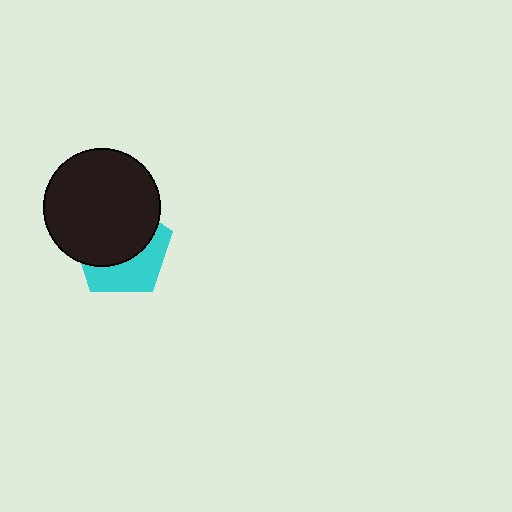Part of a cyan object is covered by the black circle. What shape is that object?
It is a pentagon.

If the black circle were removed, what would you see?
You would see the complete cyan pentagon.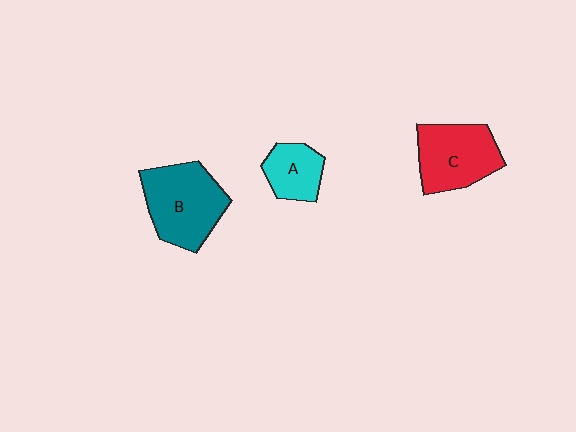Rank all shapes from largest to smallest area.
From largest to smallest: B (teal), C (red), A (cyan).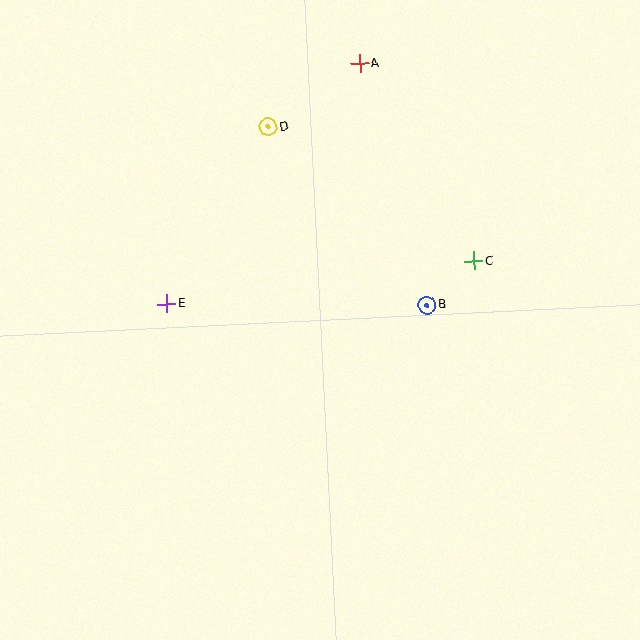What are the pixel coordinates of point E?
Point E is at (167, 304).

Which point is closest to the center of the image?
Point B at (427, 305) is closest to the center.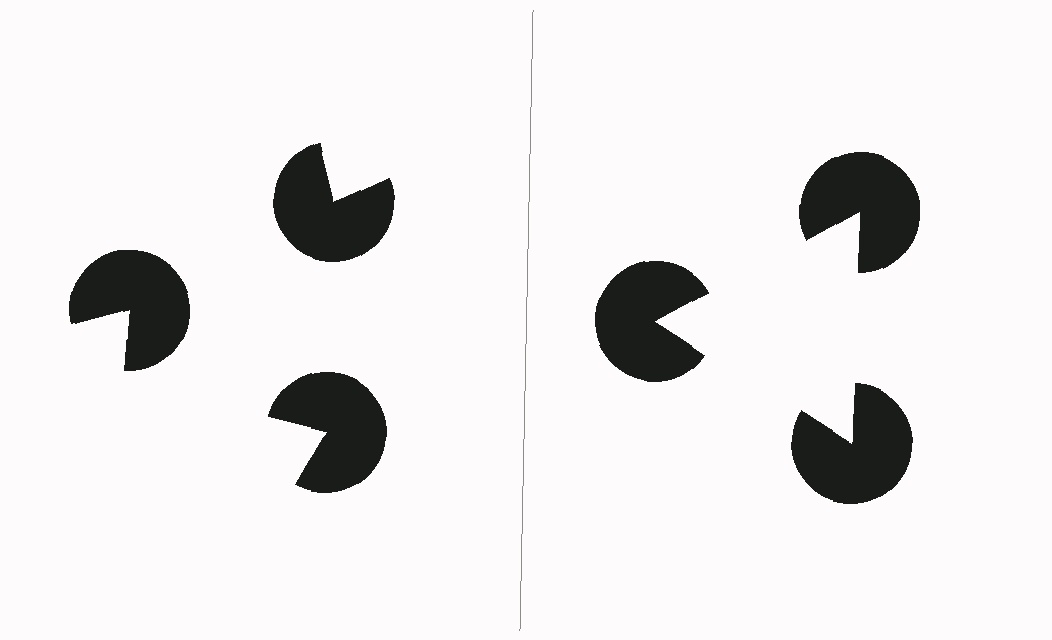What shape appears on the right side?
An illusory triangle.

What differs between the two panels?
The pac-man discs are positioned identically on both sides; only the wedge orientations differ. On the right they align to a triangle; on the left they are misaligned.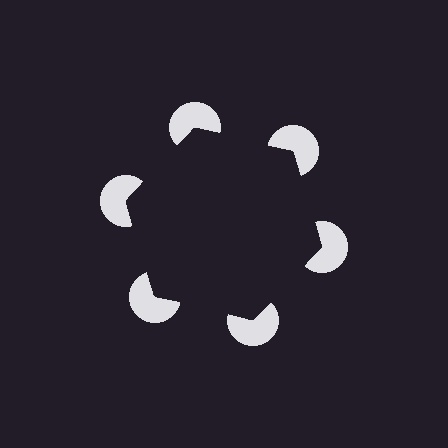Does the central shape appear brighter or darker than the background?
It typically appears slightly darker than the background, even though no actual brightness change is drawn.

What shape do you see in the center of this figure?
An illusory hexagon — its edges are inferred from the aligned wedge cuts in the pac-man discs, not physically drawn.